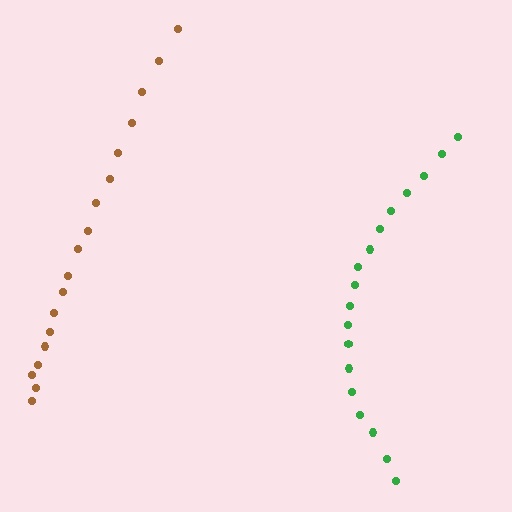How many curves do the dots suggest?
There are 2 distinct paths.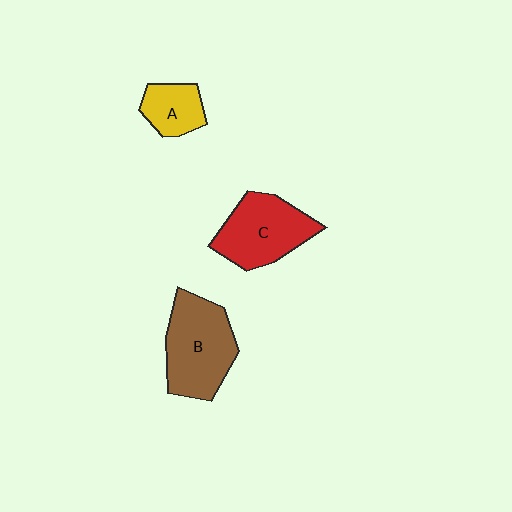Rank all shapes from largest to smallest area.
From largest to smallest: B (brown), C (red), A (yellow).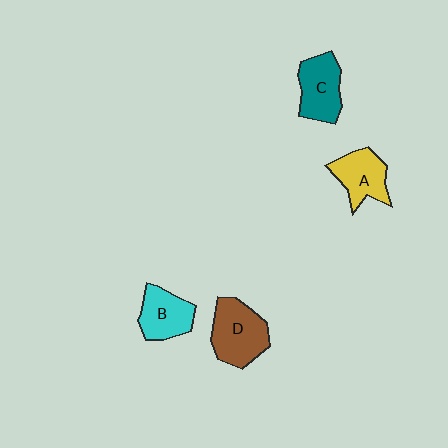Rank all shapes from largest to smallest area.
From largest to smallest: D (brown), C (teal), A (yellow), B (cyan).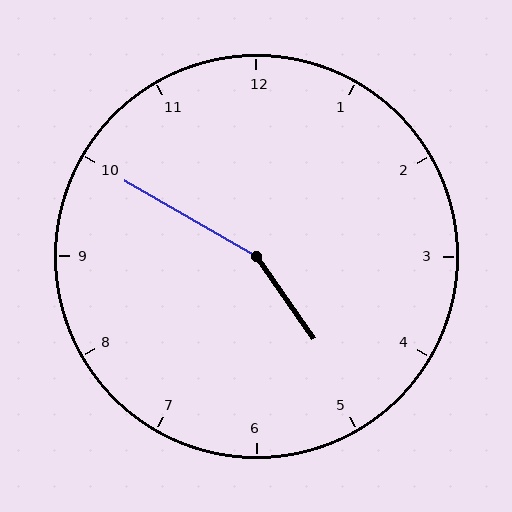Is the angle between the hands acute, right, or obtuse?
It is obtuse.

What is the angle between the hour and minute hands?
Approximately 155 degrees.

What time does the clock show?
4:50.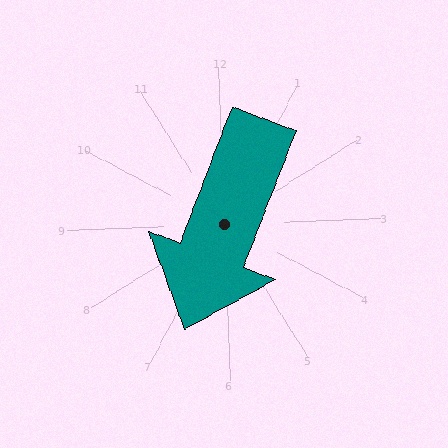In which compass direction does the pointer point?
Southwest.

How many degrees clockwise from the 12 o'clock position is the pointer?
Approximately 203 degrees.